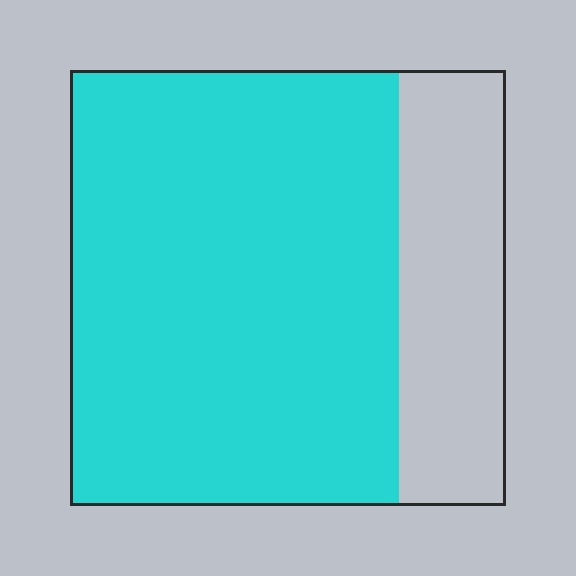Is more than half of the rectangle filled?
Yes.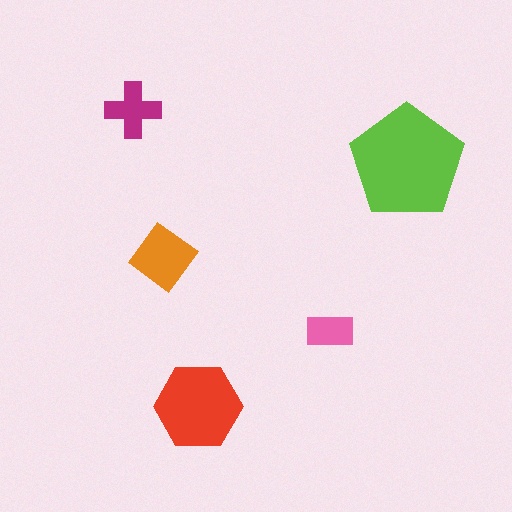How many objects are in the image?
There are 5 objects in the image.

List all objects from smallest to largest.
The pink rectangle, the magenta cross, the orange diamond, the red hexagon, the lime pentagon.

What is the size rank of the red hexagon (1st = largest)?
2nd.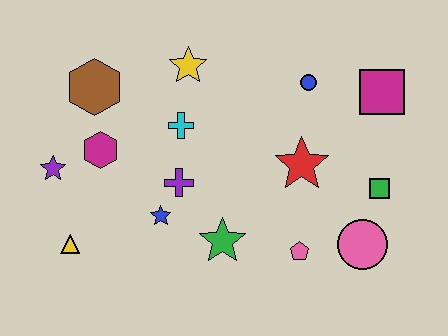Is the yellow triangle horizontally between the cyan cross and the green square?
No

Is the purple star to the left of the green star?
Yes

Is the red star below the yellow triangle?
No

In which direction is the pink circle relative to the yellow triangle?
The pink circle is to the right of the yellow triangle.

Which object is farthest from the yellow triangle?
The magenta square is farthest from the yellow triangle.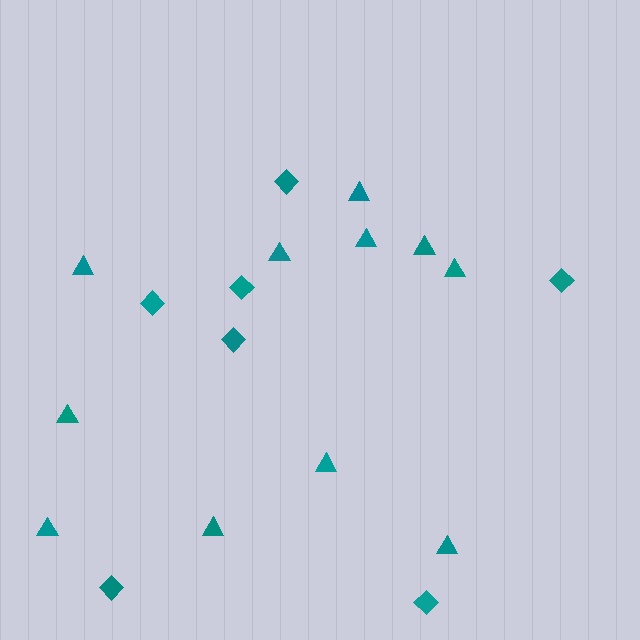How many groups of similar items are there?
There are 2 groups: one group of triangles (11) and one group of diamonds (7).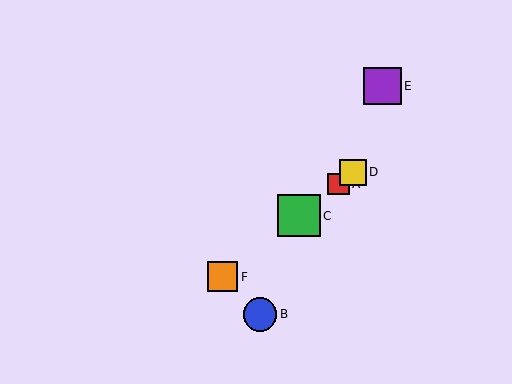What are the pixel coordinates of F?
Object F is at (223, 277).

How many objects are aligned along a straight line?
4 objects (A, C, D, F) are aligned along a straight line.